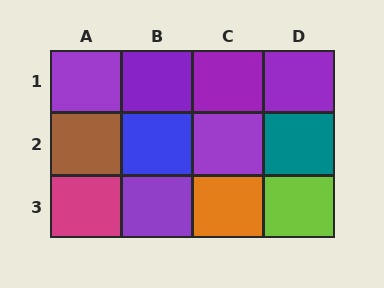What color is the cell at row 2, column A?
Brown.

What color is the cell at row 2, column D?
Teal.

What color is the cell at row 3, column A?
Magenta.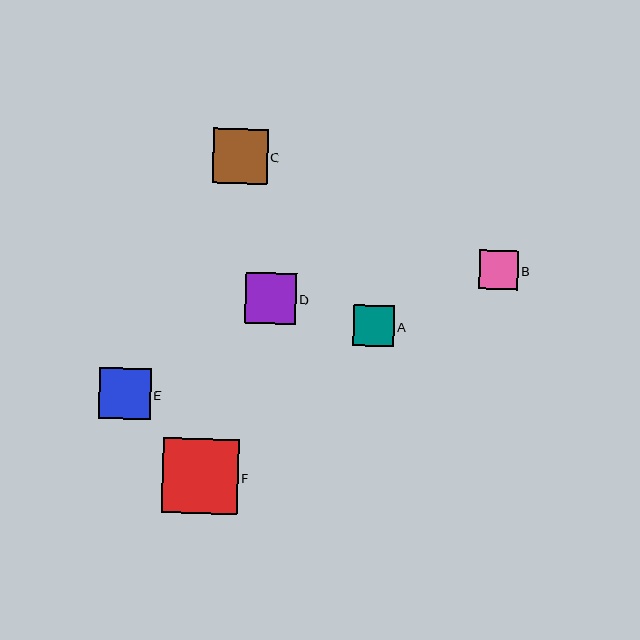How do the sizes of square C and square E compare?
Square C and square E are approximately the same size.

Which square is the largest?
Square F is the largest with a size of approximately 75 pixels.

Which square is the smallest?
Square B is the smallest with a size of approximately 39 pixels.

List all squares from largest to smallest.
From largest to smallest: F, C, E, D, A, B.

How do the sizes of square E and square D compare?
Square E and square D are approximately the same size.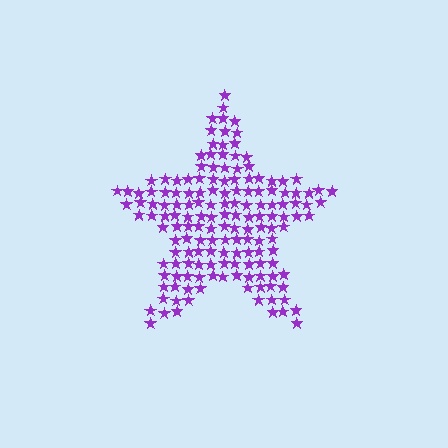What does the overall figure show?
The overall figure shows a star.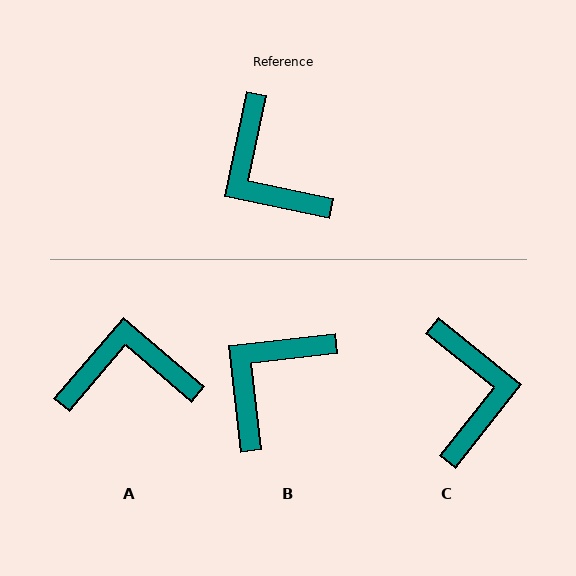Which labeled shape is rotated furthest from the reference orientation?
C, about 153 degrees away.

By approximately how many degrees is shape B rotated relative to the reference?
Approximately 72 degrees clockwise.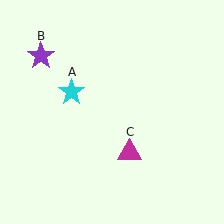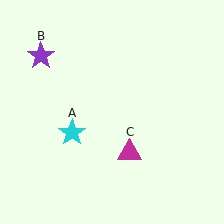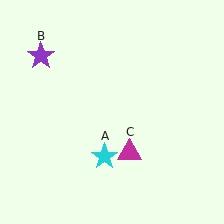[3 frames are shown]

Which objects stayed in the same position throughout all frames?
Purple star (object B) and magenta triangle (object C) remained stationary.